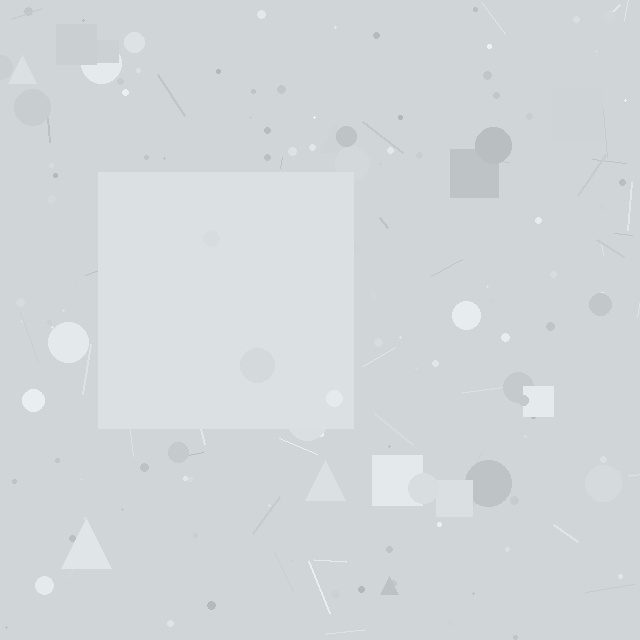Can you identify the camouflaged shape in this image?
The camouflaged shape is a square.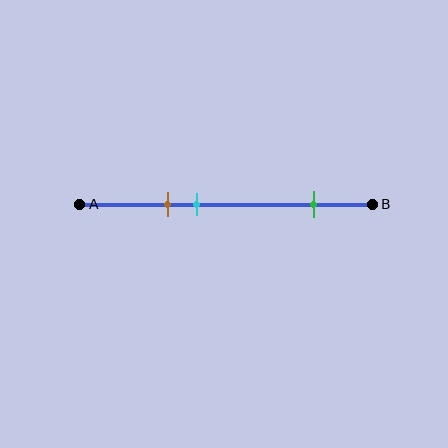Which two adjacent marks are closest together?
The brown and cyan marks are the closest adjacent pair.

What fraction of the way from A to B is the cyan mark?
The cyan mark is approximately 40% (0.4) of the way from A to B.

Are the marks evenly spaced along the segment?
No, the marks are not evenly spaced.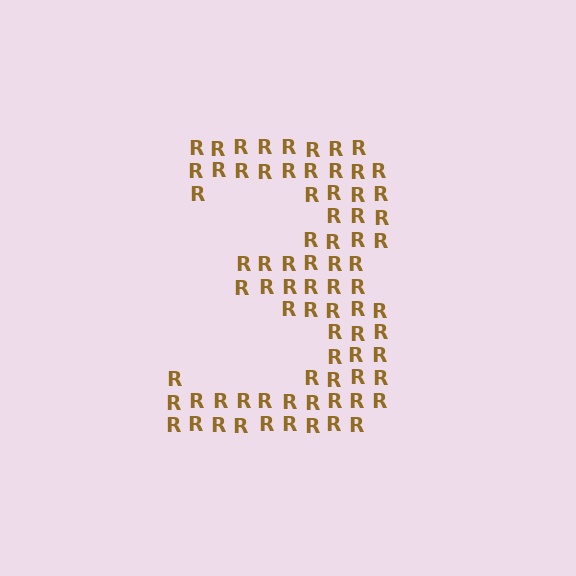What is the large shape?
The large shape is the digit 3.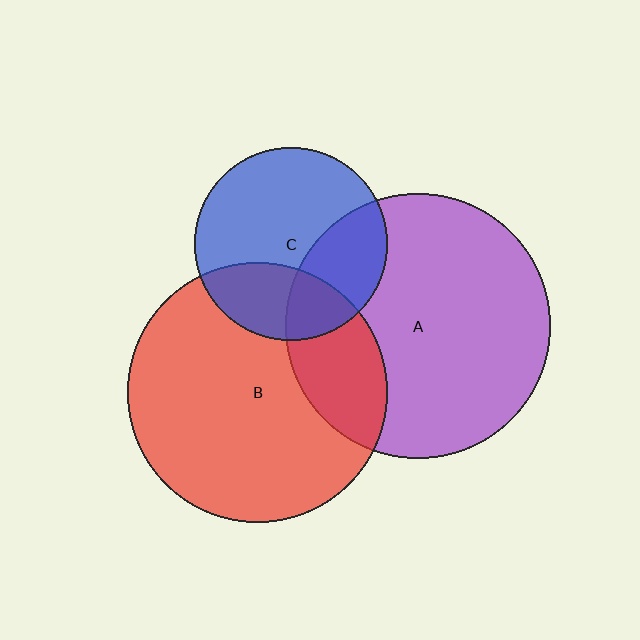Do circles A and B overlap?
Yes.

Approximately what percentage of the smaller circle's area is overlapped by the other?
Approximately 25%.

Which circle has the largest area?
Circle A (purple).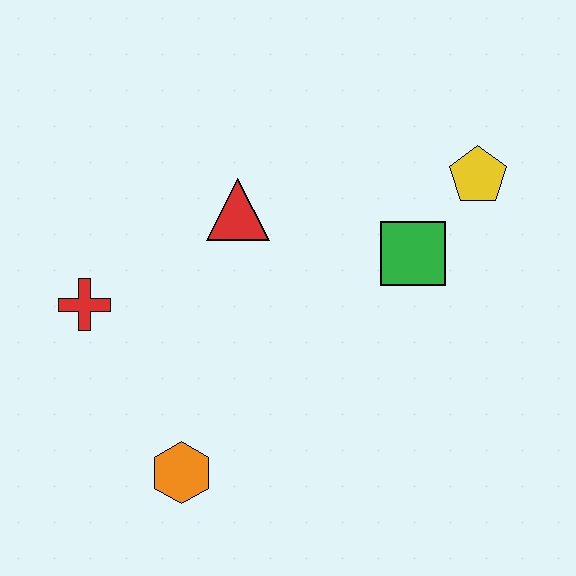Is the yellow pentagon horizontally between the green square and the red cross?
No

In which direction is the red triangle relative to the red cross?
The red triangle is to the right of the red cross.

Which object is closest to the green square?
The yellow pentagon is closest to the green square.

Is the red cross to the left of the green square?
Yes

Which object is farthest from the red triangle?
The orange hexagon is farthest from the red triangle.